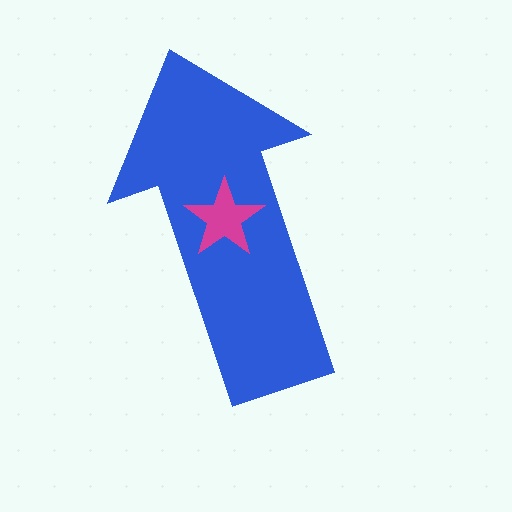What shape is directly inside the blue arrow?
The magenta star.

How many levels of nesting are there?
2.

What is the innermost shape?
The magenta star.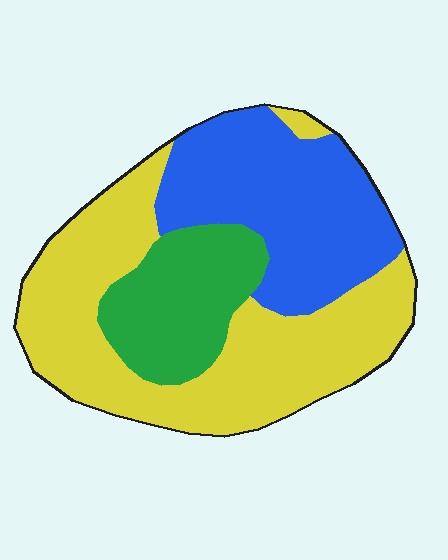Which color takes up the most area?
Yellow, at roughly 50%.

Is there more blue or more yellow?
Yellow.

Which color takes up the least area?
Green, at roughly 20%.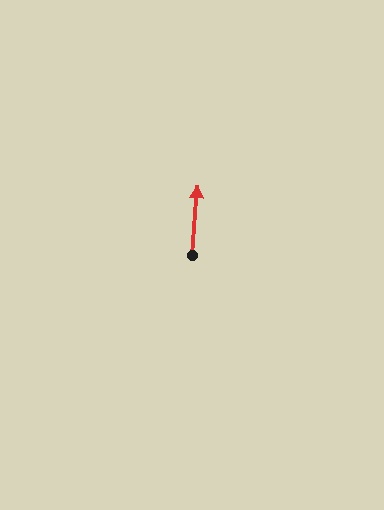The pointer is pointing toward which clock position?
Roughly 12 o'clock.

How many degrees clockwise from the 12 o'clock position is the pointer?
Approximately 5 degrees.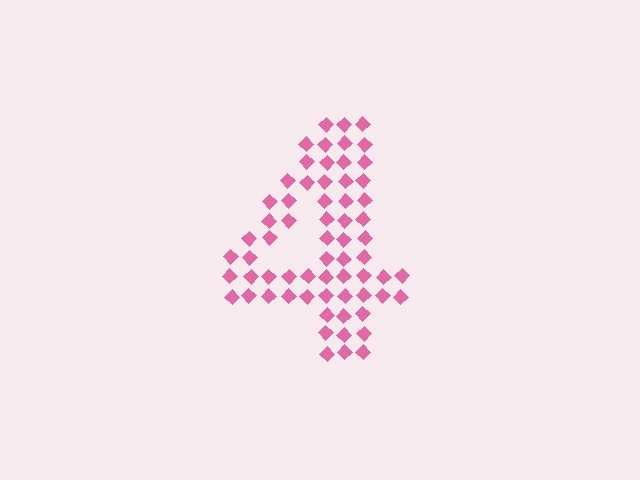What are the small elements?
The small elements are diamonds.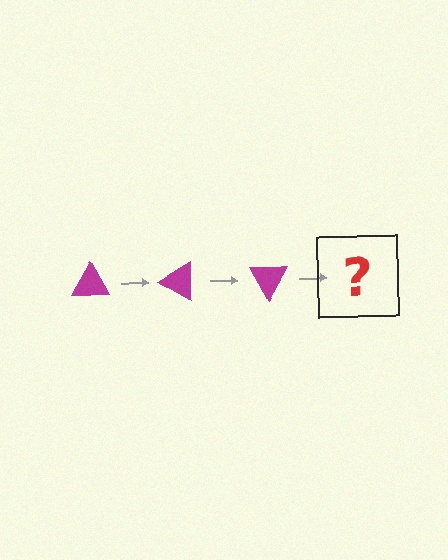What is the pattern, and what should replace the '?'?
The pattern is that the triangle rotates 30 degrees each step. The '?' should be a magenta triangle rotated 90 degrees.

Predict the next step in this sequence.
The next step is a magenta triangle rotated 90 degrees.